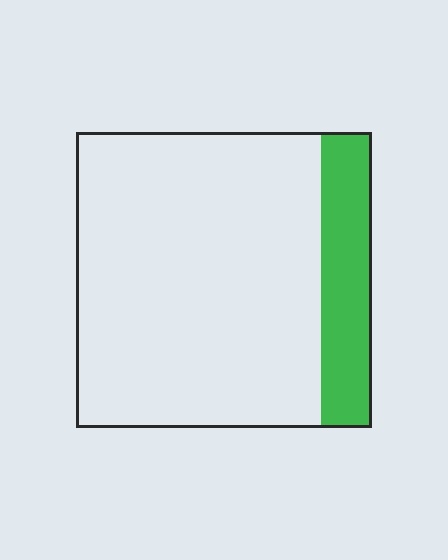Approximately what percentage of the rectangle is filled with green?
Approximately 15%.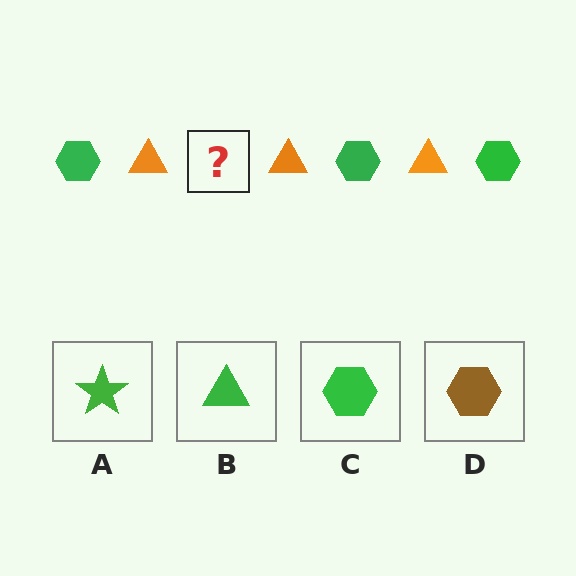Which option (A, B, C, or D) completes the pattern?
C.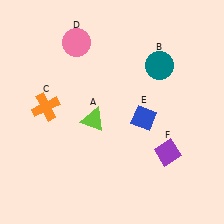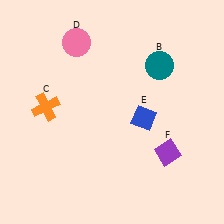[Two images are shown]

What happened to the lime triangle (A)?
The lime triangle (A) was removed in Image 2. It was in the bottom-left area of Image 1.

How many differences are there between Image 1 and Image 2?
There is 1 difference between the two images.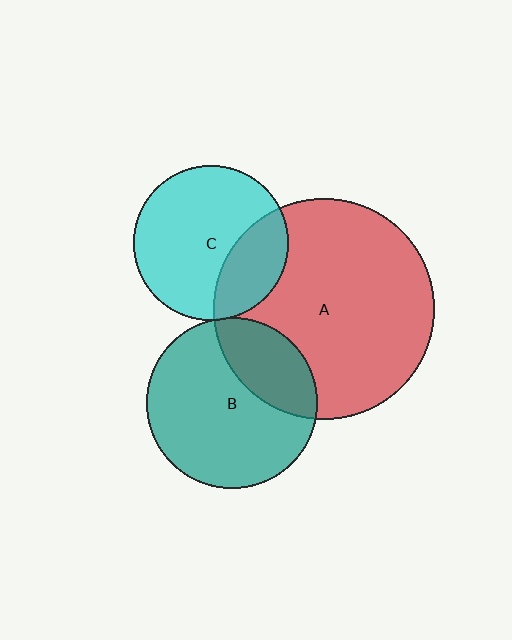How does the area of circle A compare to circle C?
Approximately 2.0 times.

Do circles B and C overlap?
Yes.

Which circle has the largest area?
Circle A (red).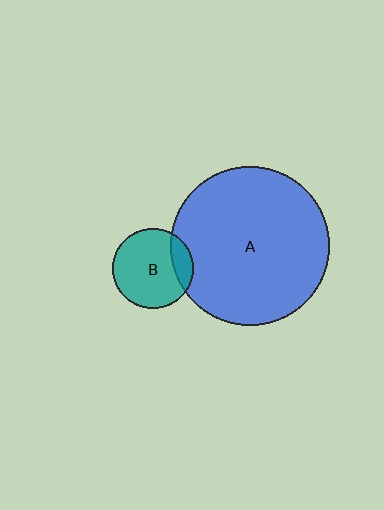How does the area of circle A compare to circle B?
Approximately 3.9 times.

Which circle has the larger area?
Circle A (blue).